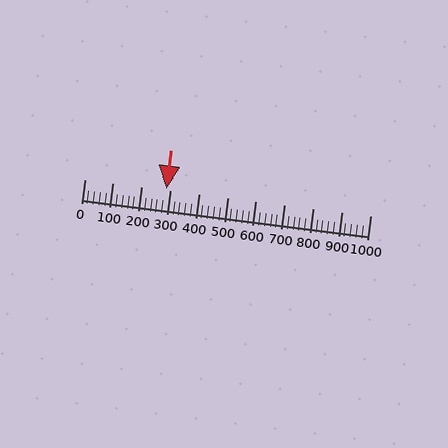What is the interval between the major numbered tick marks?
The major tick marks are spaced 100 units apart.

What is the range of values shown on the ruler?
The ruler shows values from 0 to 1000.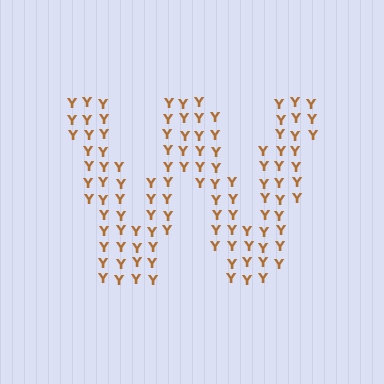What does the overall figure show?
The overall figure shows the letter W.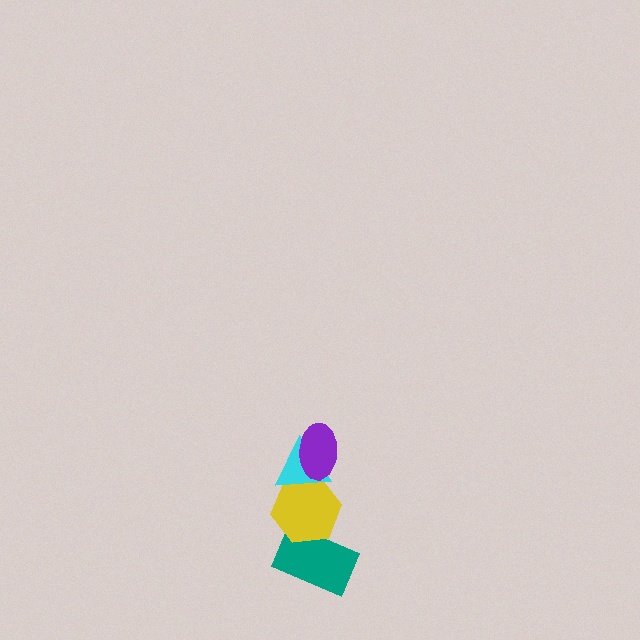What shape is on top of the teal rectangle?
The yellow hexagon is on top of the teal rectangle.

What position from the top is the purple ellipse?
The purple ellipse is 1st from the top.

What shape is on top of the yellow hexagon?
The cyan triangle is on top of the yellow hexagon.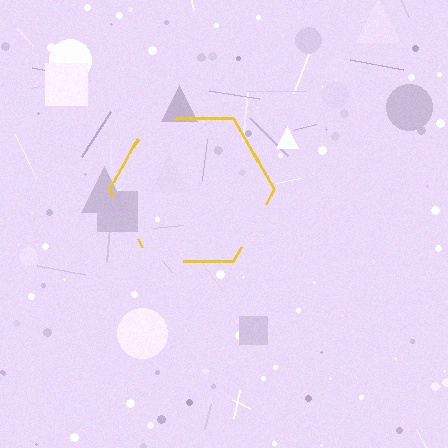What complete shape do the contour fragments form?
The contour fragments form a hexagon.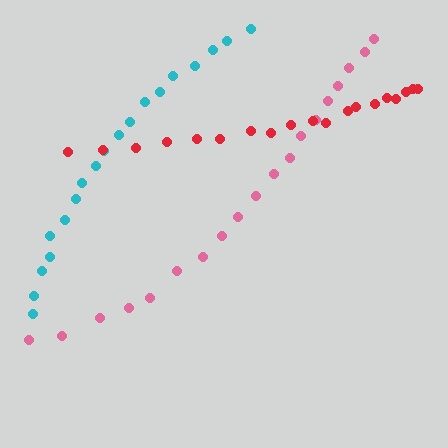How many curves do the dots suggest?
There are 3 distinct paths.